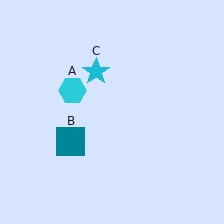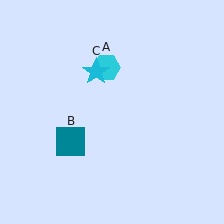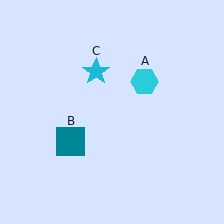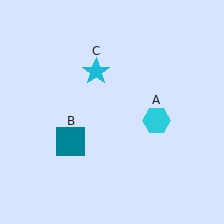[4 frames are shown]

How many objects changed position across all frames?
1 object changed position: cyan hexagon (object A).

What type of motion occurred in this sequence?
The cyan hexagon (object A) rotated clockwise around the center of the scene.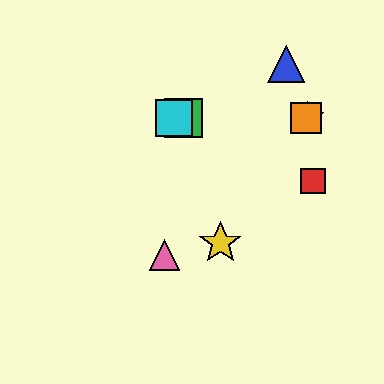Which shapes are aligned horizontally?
The green square, the purple star, the orange square, the cyan square are aligned horizontally.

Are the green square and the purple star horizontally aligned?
Yes, both are at y≈118.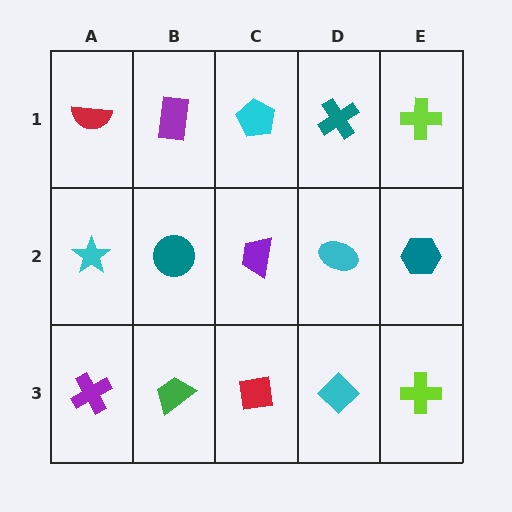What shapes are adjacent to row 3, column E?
A teal hexagon (row 2, column E), a cyan diamond (row 3, column D).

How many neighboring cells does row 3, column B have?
3.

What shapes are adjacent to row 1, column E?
A teal hexagon (row 2, column E), a teal cross (row 1, column D).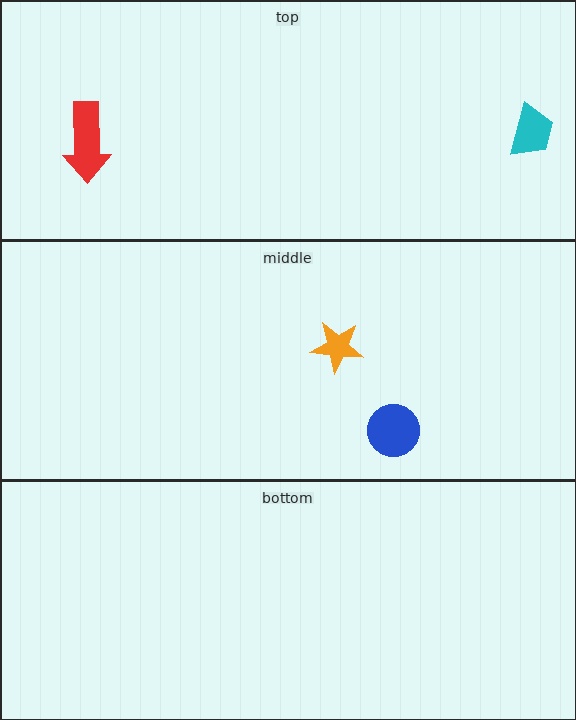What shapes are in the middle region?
The orange star, the blue circle.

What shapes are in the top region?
The red arrow, the cyan trapezoid.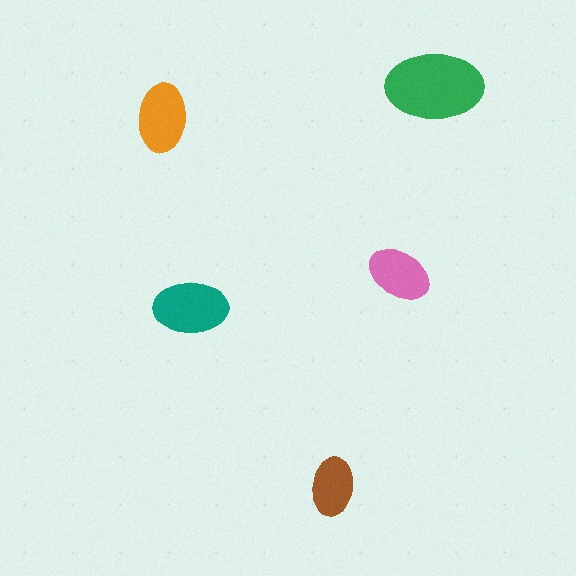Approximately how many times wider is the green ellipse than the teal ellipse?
About 1.5 times wider.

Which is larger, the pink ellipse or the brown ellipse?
The pink one.